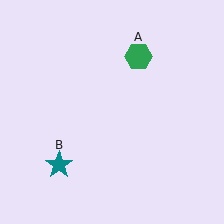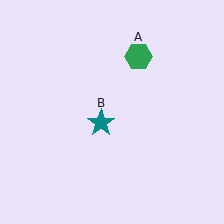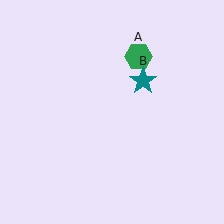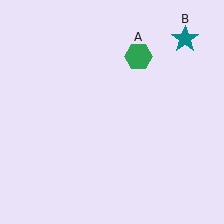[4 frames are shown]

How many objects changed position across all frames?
1 object changed position: teal star (object B).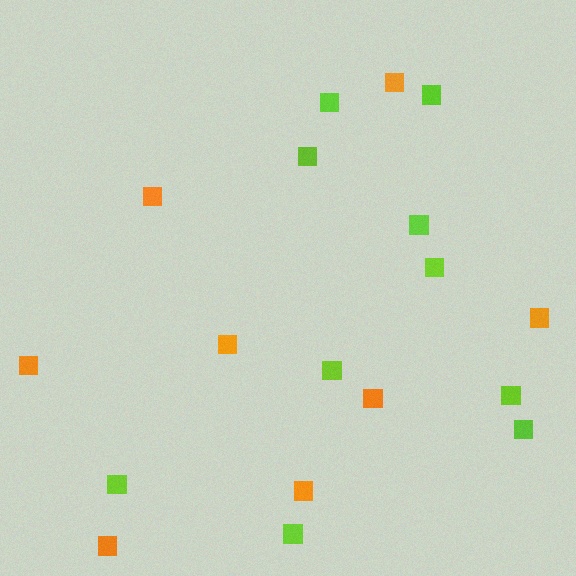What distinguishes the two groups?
There are 2 groups: one group of orange squares (8) and one group of lime squares (10).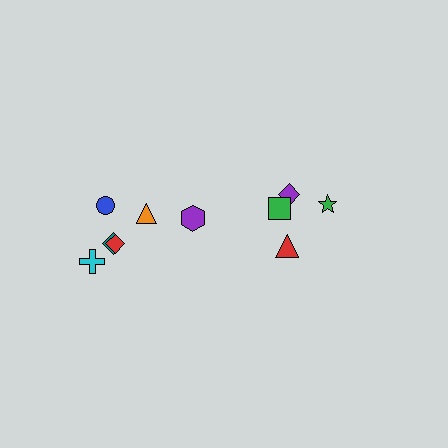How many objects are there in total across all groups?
There are 10 objects.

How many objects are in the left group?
There are 6 objects.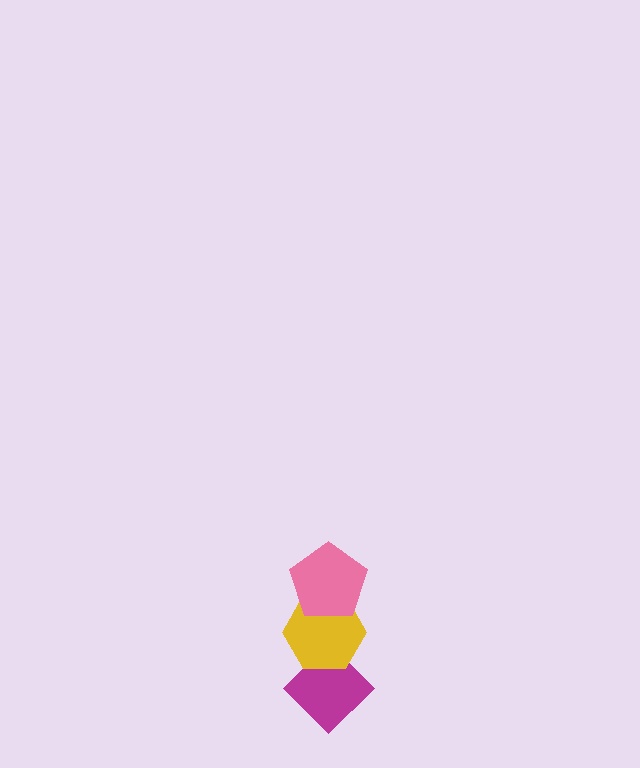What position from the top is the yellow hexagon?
The yellow hexagon is 2nd from the top.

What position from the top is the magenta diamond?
The magenta diamond is 3rd from the top.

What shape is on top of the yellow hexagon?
The pink pentagon is on top of the yellow hexagon.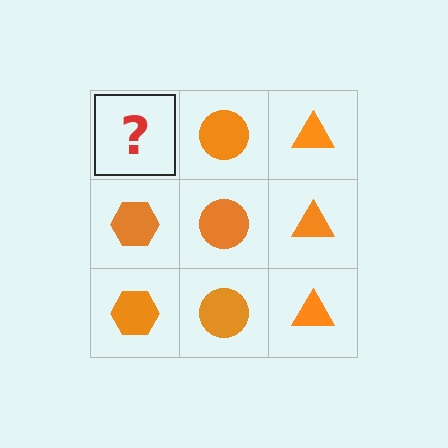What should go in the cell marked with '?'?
The missing cell should contain an orange hexagon.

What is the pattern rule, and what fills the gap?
The rule is that each column has a consistent shape. The gap should be filled with an orange hexagon.